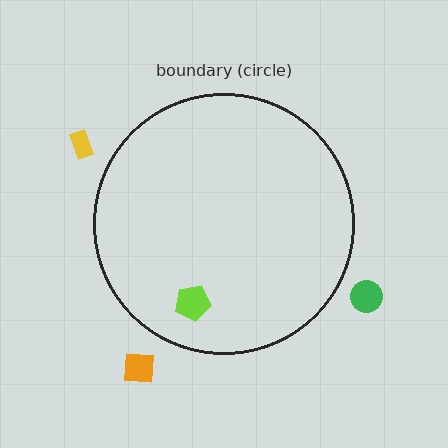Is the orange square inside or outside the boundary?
Outside.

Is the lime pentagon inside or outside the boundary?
Inside.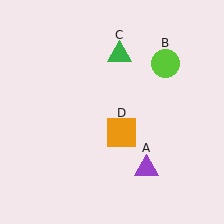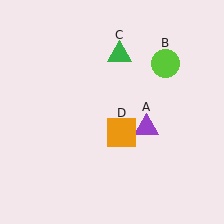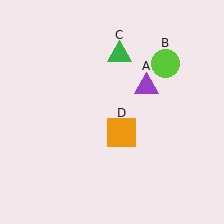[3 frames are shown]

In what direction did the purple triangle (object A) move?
The purple triangle (object A) moved up.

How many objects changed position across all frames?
1 object changed position: purple triangle (object A).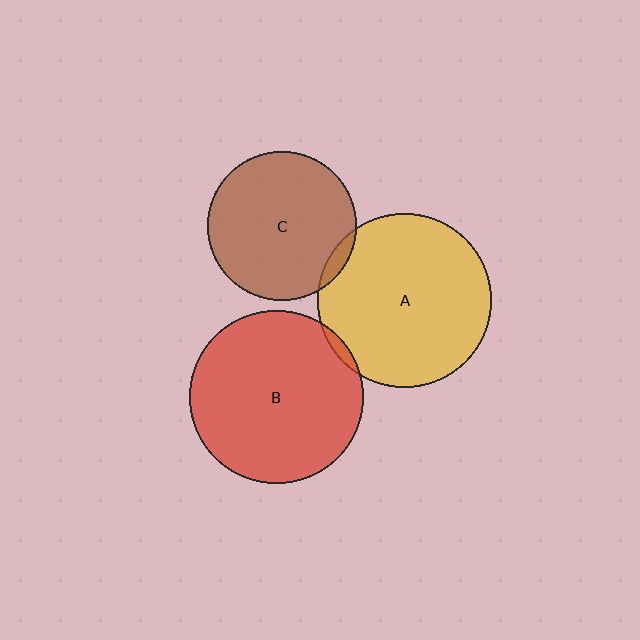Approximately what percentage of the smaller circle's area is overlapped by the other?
Approximately 5%.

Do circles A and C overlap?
Yes.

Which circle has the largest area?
Circle B (red).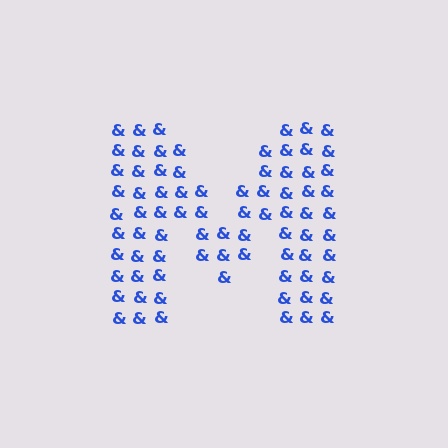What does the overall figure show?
The overall figure shows the letter M.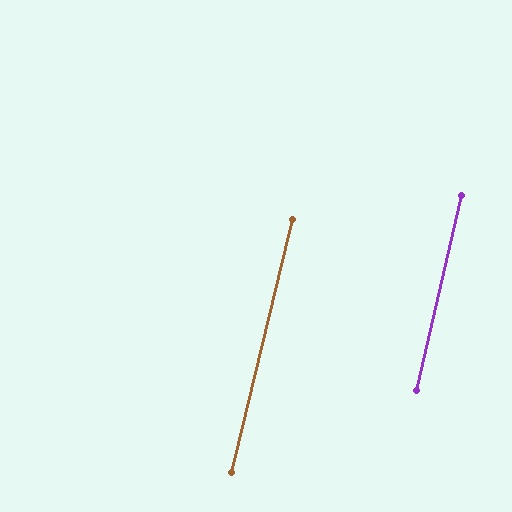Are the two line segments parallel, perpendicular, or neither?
Parallel — their directions differ by only 0.7°.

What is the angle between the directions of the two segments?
Approximately 1 degree.